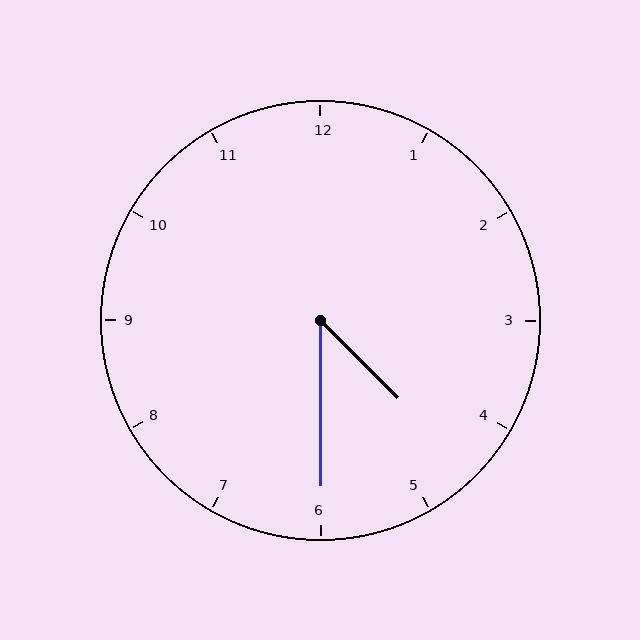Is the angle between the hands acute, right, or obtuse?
It is acute.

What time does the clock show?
4:30.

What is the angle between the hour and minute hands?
Approximately 45 degrees.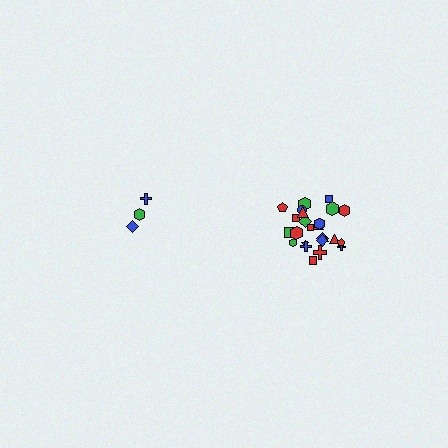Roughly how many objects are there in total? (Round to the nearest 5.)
Roughly 30 objects in total.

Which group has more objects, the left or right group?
The right group.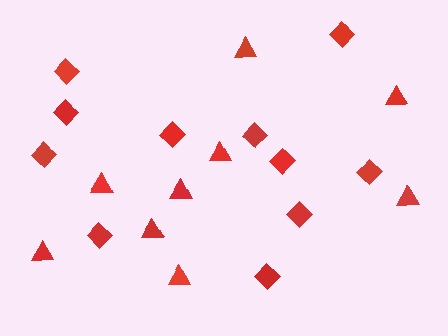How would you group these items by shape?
There are 2 groups: one group of diamonds (11) and one group of triangles (9).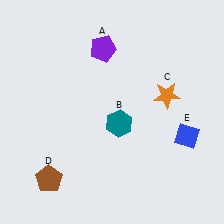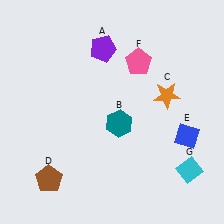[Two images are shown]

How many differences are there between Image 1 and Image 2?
There are 2 differences between the two images.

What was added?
A pink pentagon (F), a cyan diamond (G) were added in Image 2.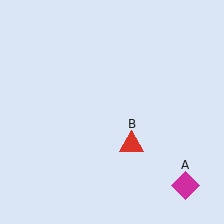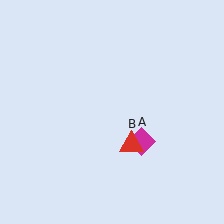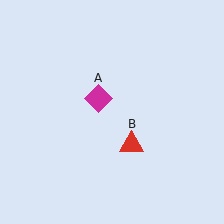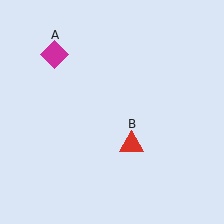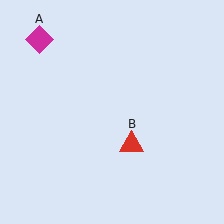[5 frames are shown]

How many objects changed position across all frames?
1 object changed position: magenta diamond (object A).